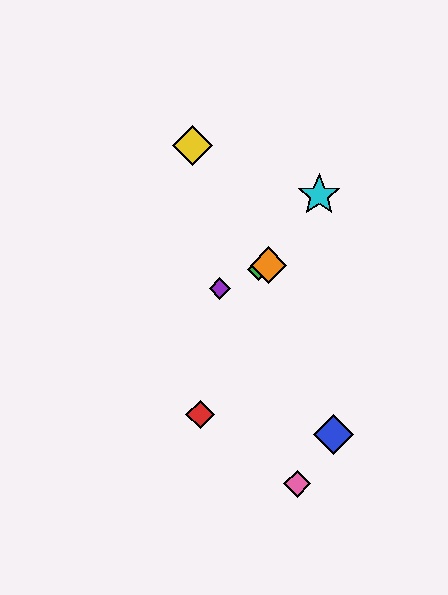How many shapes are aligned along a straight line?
3 shapes (the green diamond, the purple diamond, the orange diamond) are aligned along a straight line.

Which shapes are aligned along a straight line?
The green diamond, the purple diamond, the orange diamond are aligned along a straight line.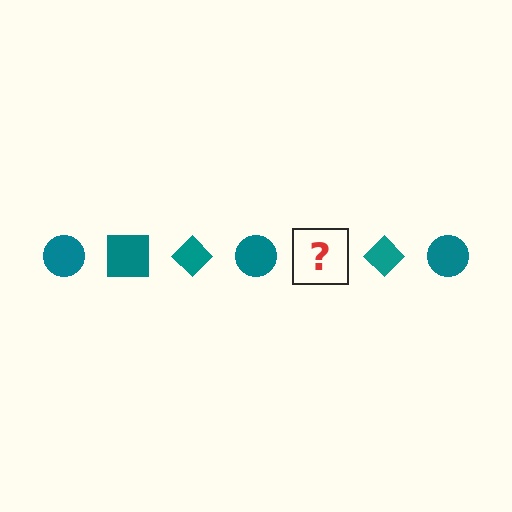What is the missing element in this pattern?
The missing element is a teal square.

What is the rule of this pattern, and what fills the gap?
The rule is that the pattern cycles through circle, square, diamond shapes in teal. The gap should be filled with a teal square.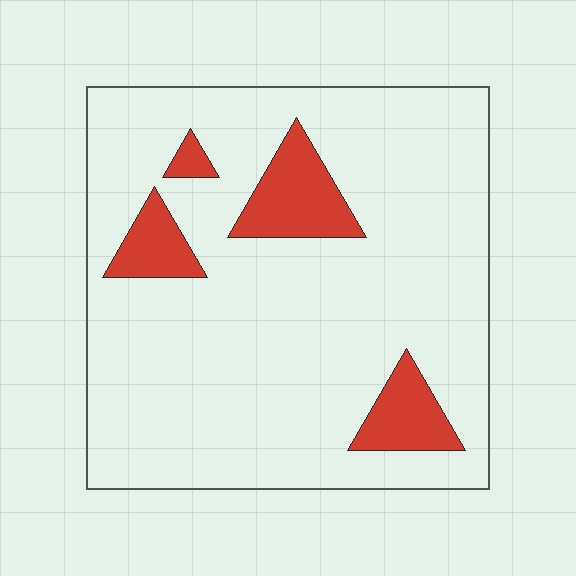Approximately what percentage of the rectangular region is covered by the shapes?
Approximately 15%.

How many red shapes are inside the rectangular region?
4.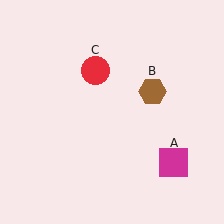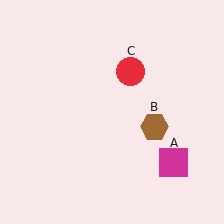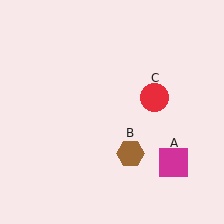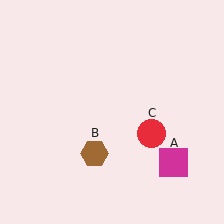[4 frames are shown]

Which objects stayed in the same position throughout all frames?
Magenta square (object A) remained stationary.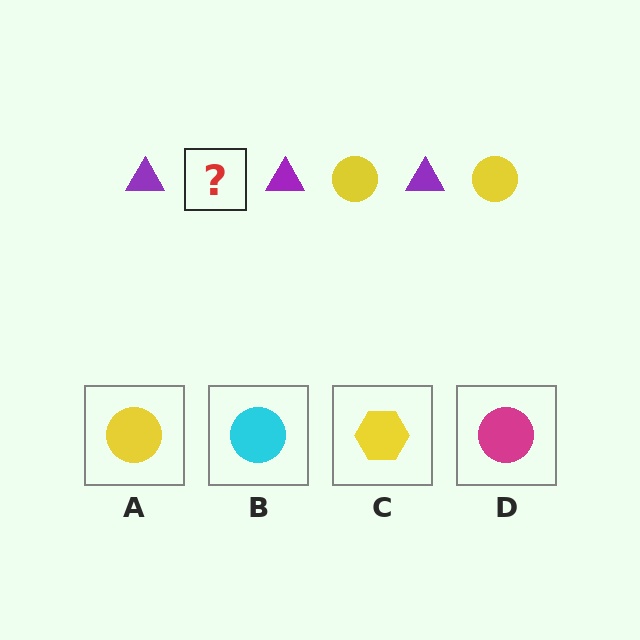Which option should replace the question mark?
Option A.